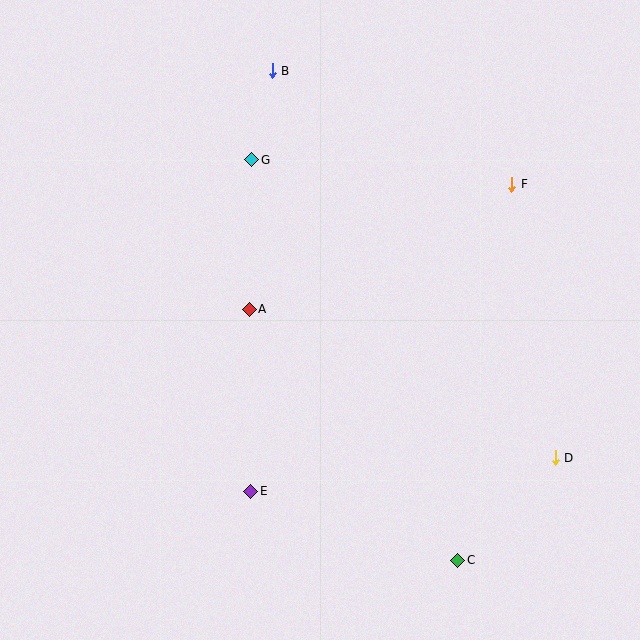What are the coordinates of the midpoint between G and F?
The midpoint between G and F is at (381, 172).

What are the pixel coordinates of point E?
Point E is at (251, 491).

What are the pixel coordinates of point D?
Point D is at (555, 458).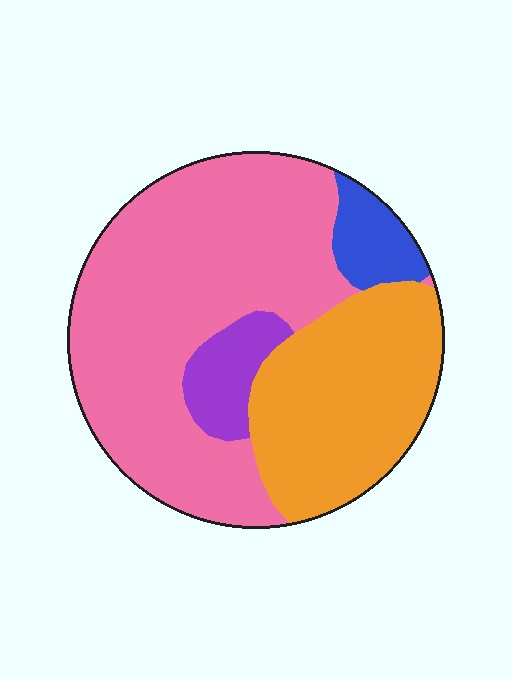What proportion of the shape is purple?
Purple covers about 5% of the shape.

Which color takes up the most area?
Pink, at roughly 55%.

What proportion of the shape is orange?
Orange takes up about one third (1/3) of the shape.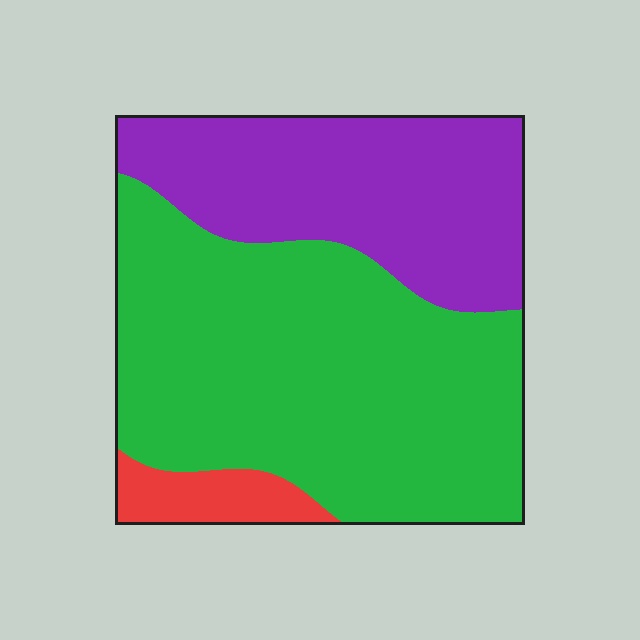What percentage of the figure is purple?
Purple takes up about one third (1/3) of the figure.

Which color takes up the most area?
Green, at roughly 60%.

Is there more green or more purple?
Green.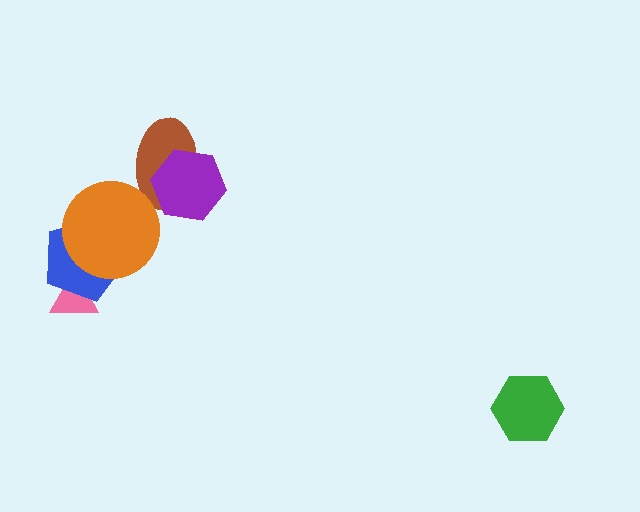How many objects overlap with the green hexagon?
0 objects overlap with the green hexagon.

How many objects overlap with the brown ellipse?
1 object overlaps with the brown ellipse.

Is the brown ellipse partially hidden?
Yes, it is partially covered by another shape.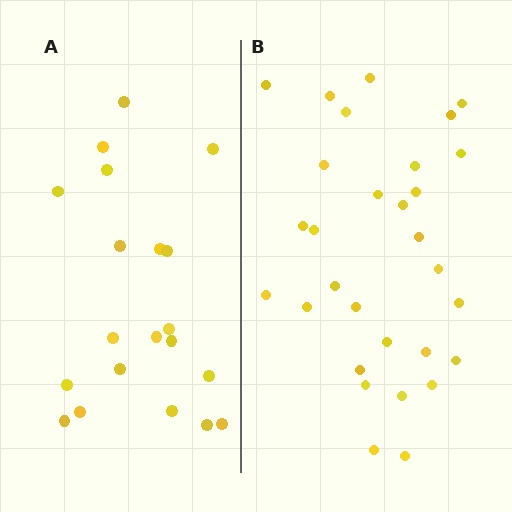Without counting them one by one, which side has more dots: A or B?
Region B (the right region) has more dots.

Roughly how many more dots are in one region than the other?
Region B has roughly 10 or so more dots than region A.